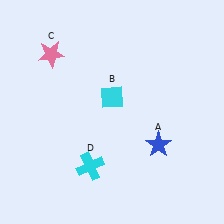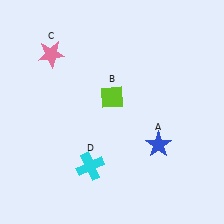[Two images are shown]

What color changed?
The diamond (B) changed from cyan in Image 1 to lime in Image 2.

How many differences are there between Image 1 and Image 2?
There is 1 difference between the two images.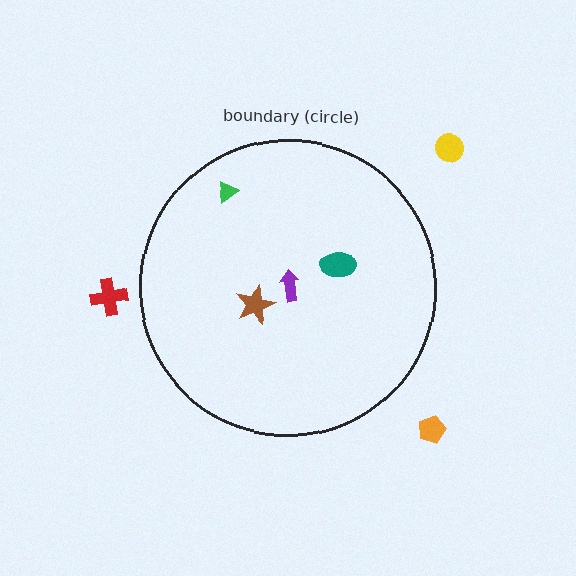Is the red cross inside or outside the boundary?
Outside.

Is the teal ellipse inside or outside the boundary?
Inside.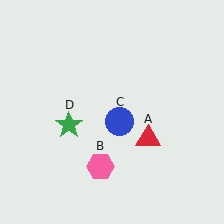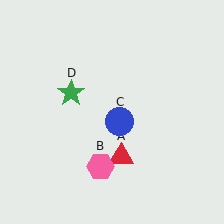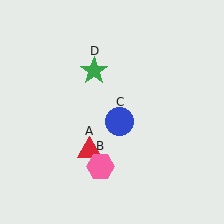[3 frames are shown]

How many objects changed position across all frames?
2 objects changed position: red triangle (object A), green star (object D).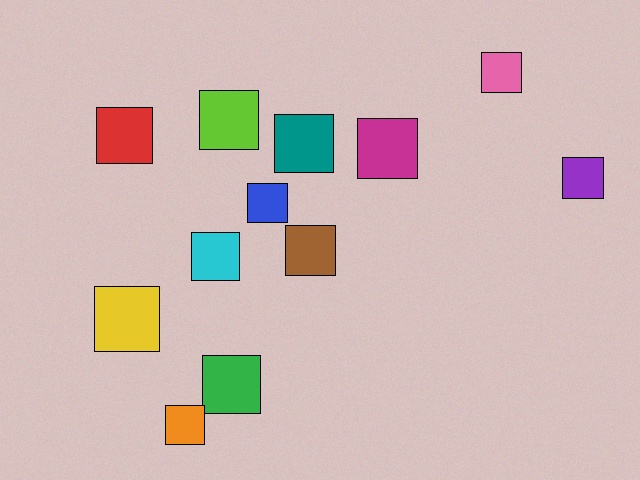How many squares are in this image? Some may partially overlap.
There are 12 squares.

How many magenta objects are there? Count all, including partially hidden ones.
There is 1 magenta object.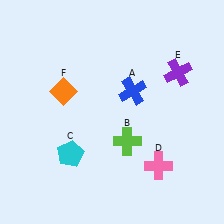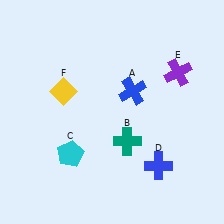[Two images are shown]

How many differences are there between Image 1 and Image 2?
There are 3 differences between the two images.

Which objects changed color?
B changed from lime to teal. D changed from pink to blue. F changed from orange to yellow.